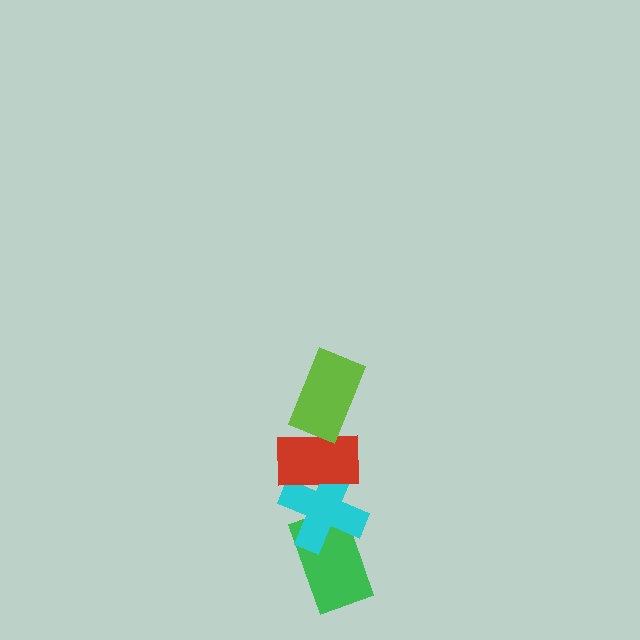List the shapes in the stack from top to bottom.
From top to bottom: the lime rectangle, the red rectangle, the cyan cross, the green rectangle.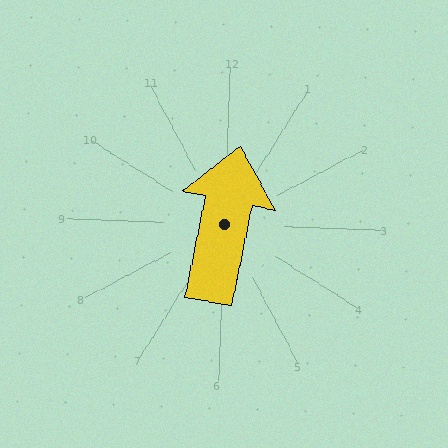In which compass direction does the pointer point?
North.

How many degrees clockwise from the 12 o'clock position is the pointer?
Approximately 9 degrees.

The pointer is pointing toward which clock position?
Roughly 12 o'clock.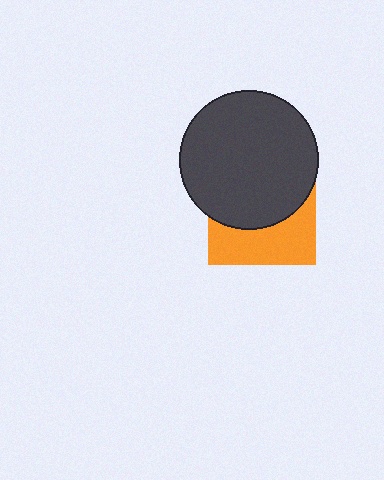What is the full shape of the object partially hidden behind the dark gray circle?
The partially hidden object is an orange square.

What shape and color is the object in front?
The object in front is a dark gray circle.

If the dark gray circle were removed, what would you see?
You would see the complete orange square.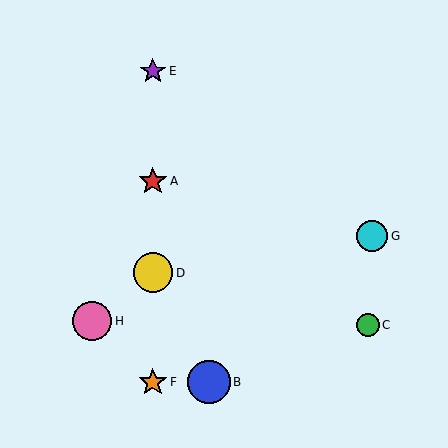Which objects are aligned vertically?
Objects A, D, E, F are aligned vertically.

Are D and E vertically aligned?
Yes, both are at x≈153.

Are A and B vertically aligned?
No, A is at x≈153 and B is at x≈209.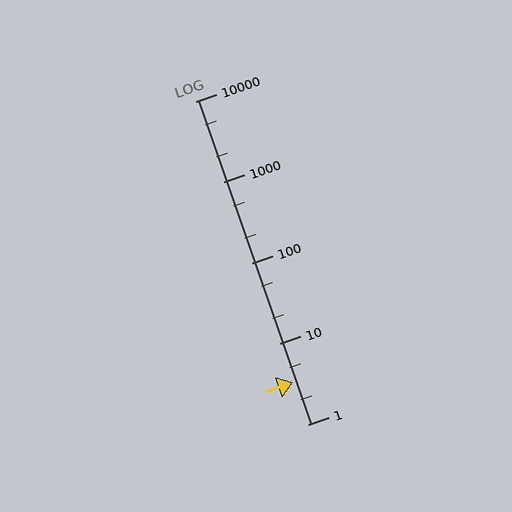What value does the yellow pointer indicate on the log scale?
The pointer indicates approximately 3.3.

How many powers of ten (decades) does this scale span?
The scale spans 4 decades, from 1 to 10000.